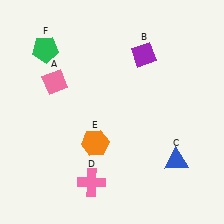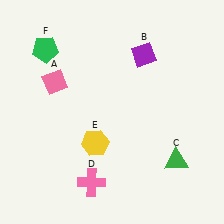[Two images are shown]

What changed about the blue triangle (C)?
In Image 1, C is blue. In Image 2, it changed to green.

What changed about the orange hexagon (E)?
In Image 1, E is orange. In Image 2, it changed to yellow.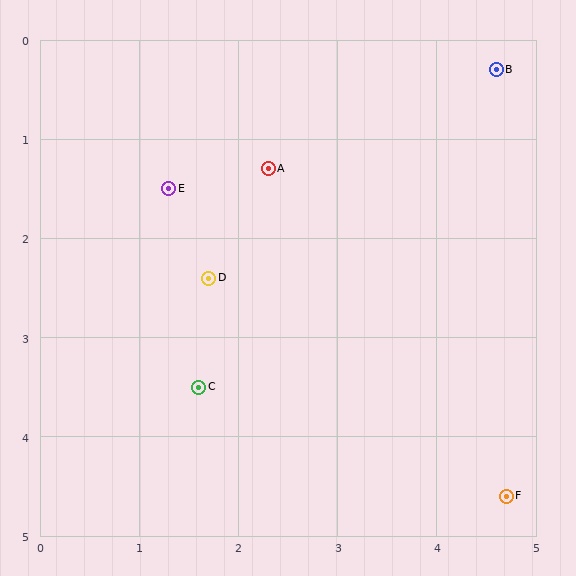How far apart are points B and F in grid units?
Points B and F are about 4.3 grid units apart.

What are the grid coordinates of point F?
Point F is at approximately (4.7, 4.6).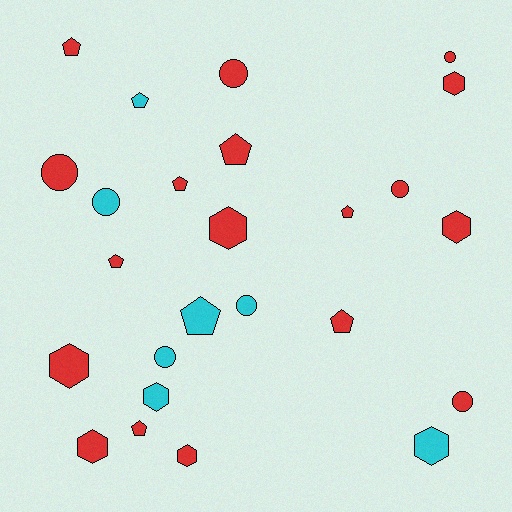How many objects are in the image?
There are 25 objects.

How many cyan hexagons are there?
There are 2 cyan hexagons.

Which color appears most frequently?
Red, with 18 objects.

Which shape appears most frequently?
Pentagon, with 9 objects.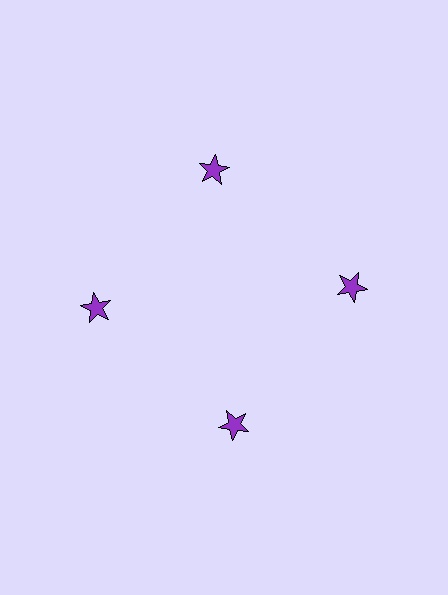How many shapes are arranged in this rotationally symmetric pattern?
There are 4 shapes, arranged in 4 groups of 1.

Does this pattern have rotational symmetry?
Yes, this pattern has 4-fold rotational symmetry. It looks the same after rotating 90 degrees around the center.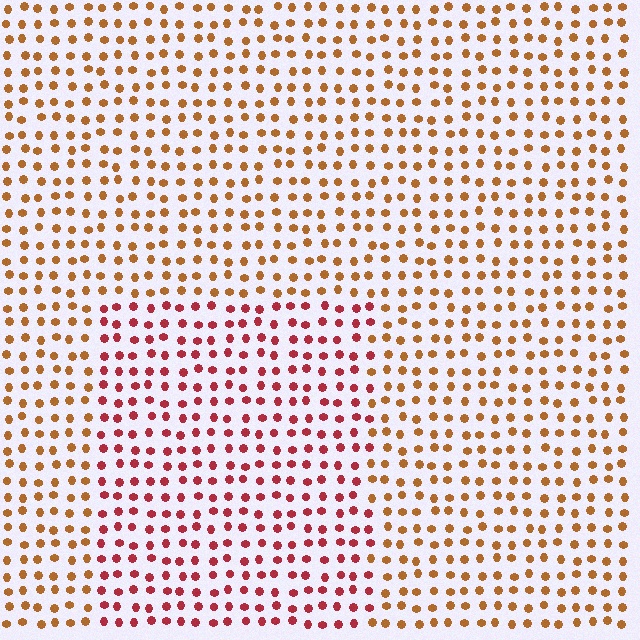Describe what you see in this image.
The image is filled with small brown elements in a uniform arrangement. A rectangle-shaped region is visible where the elements are tinted to a slightly different hue, forming a subtle color boundary.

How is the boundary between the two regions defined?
The boundary is defined purely by a slight shift in hue (about 37 degrees). Spacing, size, and orientation are identical on both sides.